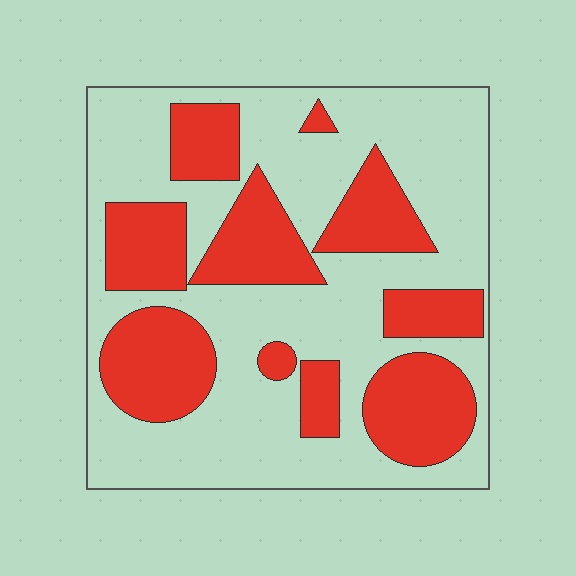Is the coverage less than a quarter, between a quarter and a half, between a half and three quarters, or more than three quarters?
Between a quarter and a half.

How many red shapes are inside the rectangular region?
10.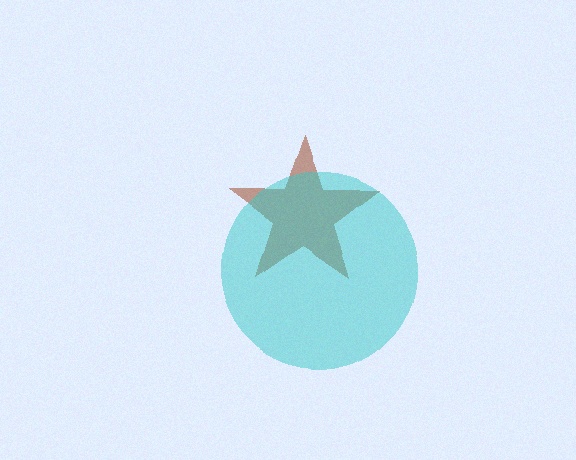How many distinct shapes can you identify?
There are 2 distinct shapes: a brown star, a cyan circle.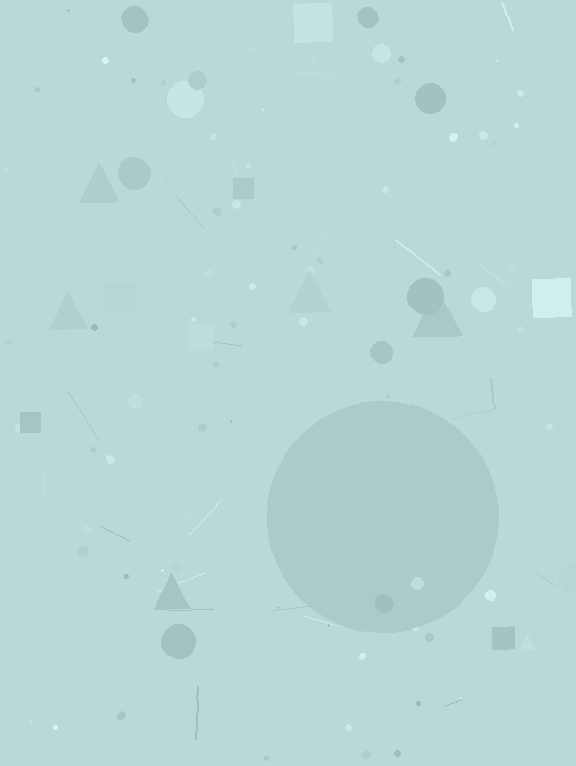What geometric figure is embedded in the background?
A circle is embedded in the background.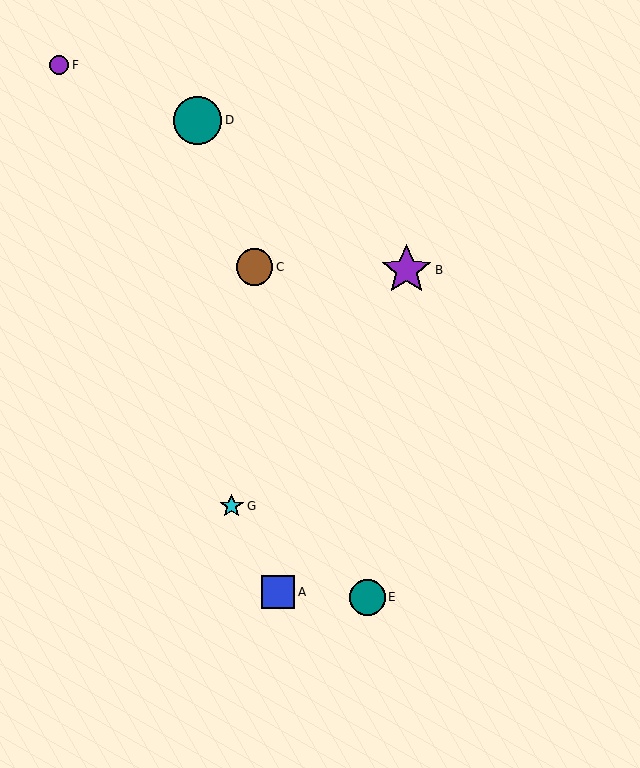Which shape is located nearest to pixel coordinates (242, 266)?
The brown circle (labeled C) at (254, 267) is nearest to that location.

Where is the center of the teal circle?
The center of the teal circle is at (367, 597).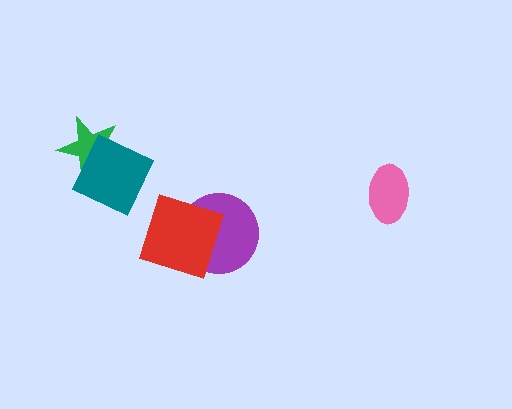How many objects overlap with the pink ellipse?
0 objects overlap with the pink ellipse.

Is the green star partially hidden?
Yes, it is partially covered by another shape.